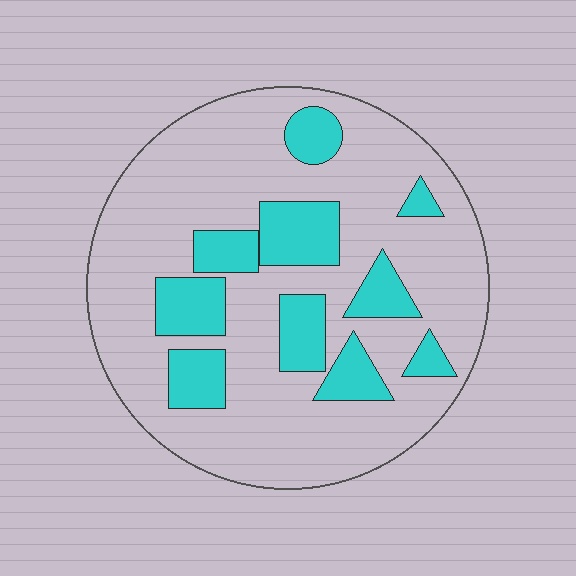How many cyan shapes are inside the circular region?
10.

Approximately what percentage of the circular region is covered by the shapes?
Approximately 25%.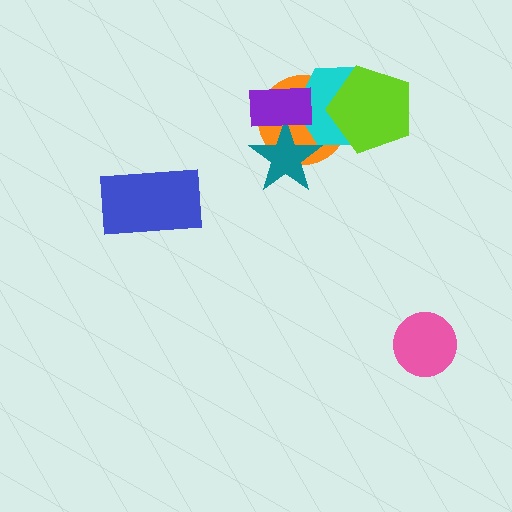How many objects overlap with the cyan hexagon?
4 objects overlap with the cyan hexagon.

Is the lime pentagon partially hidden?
No, no other shape covers it.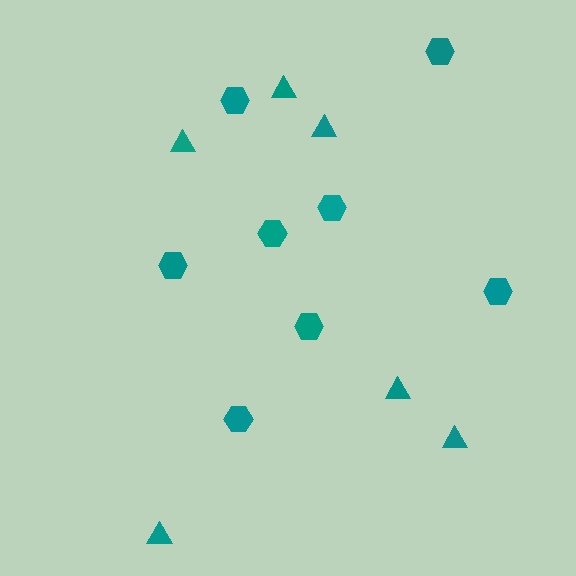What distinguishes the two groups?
There are 2 groups: one group of hexagons (8) and one group of triangles (6).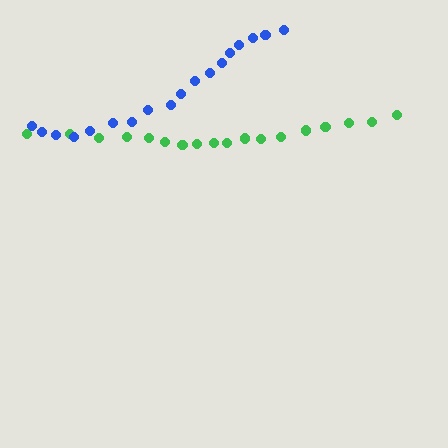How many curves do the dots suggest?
There are 2 distinct paths.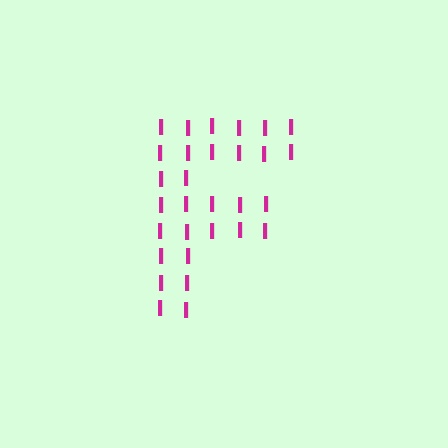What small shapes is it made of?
It is made of small letter I's.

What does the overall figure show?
The overall figure shows the letter F.